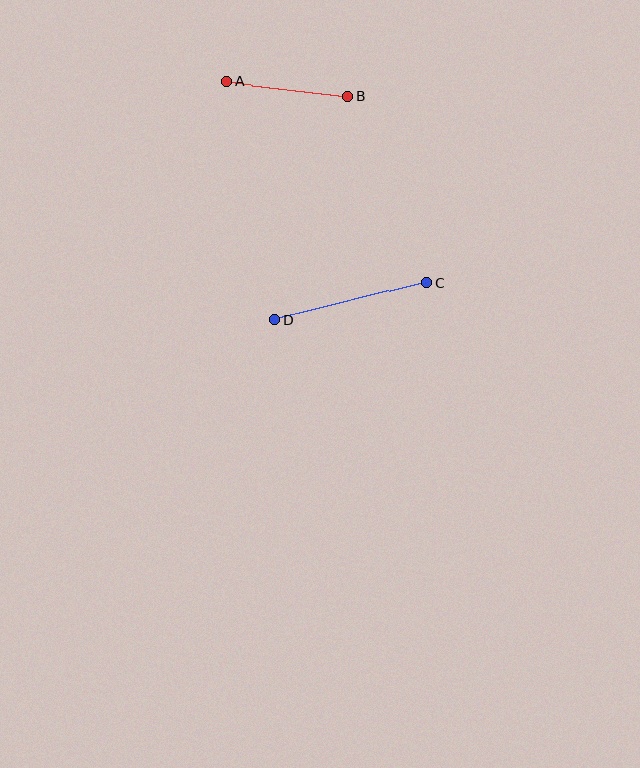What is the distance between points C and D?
The distance is approximately 156 pixels.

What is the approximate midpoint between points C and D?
The midpoint is at approximately (351, 301) pixels.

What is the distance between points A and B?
The distance is approximately 122 pixels.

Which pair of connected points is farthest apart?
Points C and D are farthest apart.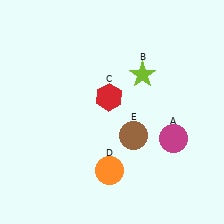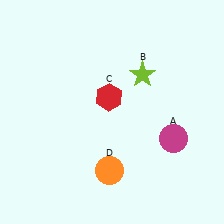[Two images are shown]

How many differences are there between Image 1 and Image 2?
There is 1 difference between the two images.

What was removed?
The brown circle (E) was removed in Image 2.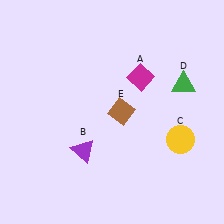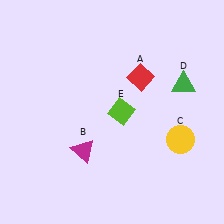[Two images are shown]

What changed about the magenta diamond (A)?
In Image 1, A is magenta. In Image 2, it changed to red.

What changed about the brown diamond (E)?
In Image 1, E is brown. In Image 2, it changed to lime.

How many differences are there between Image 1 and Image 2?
There are 3 differences between the two images.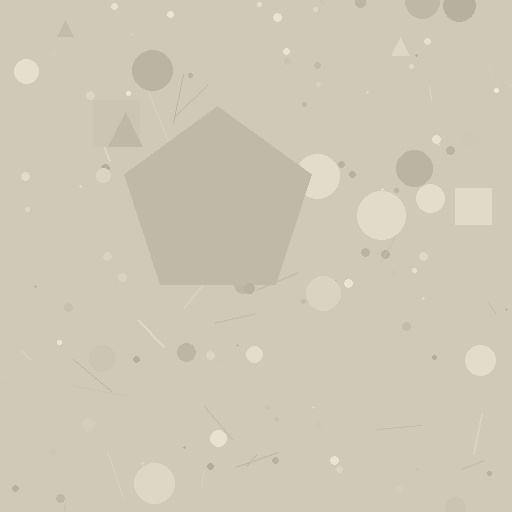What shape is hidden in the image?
A pentagon is hidden in the image.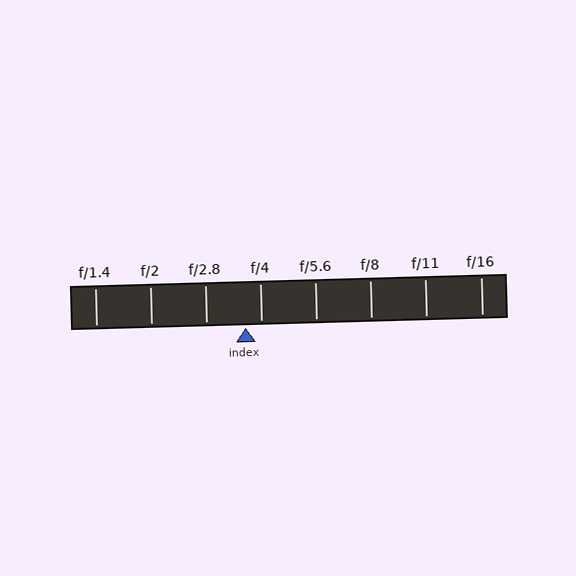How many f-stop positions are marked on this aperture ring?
There are 8 f-stop positions marked.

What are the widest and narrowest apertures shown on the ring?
The widest aperture shown is f/1.4 and the narrowest is f/16.